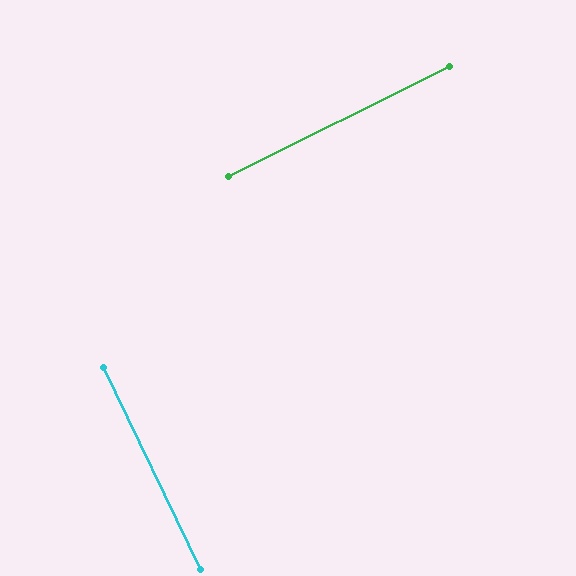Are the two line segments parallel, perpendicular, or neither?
Perpendicular — they meet at approximately 89°.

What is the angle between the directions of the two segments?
Approximately 89 degrees.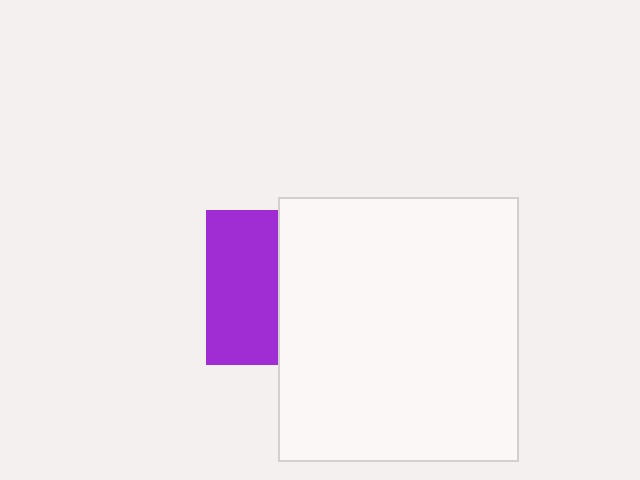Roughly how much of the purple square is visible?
About half of it is visible (roughly 46%).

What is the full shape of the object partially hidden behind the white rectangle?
The partially hidden object is a purple square.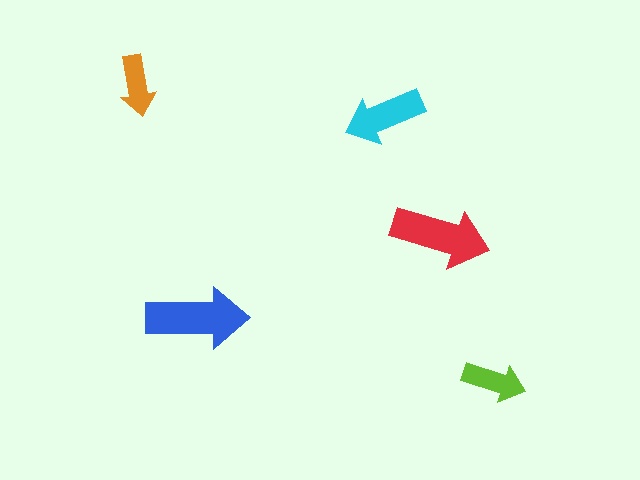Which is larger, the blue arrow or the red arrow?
The blue one.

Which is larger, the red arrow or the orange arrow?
The red one.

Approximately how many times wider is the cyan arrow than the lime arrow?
About 1.5 times wider.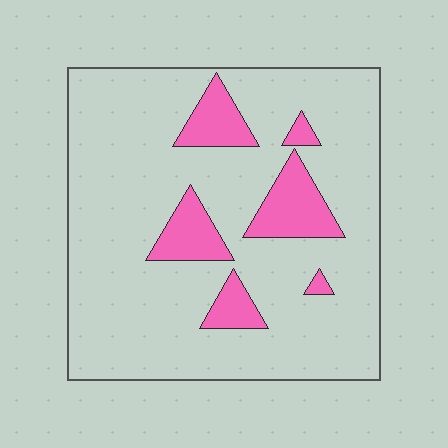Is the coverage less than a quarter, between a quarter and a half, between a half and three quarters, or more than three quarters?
Less than a quarter.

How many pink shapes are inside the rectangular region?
6.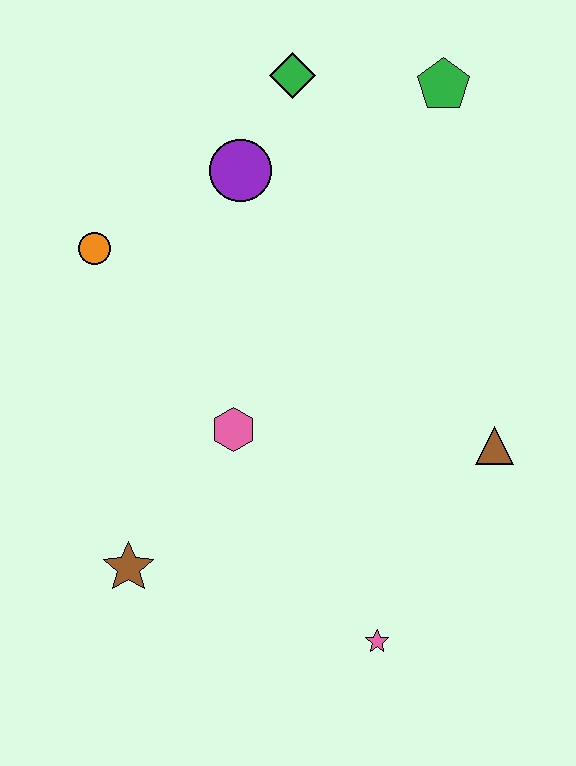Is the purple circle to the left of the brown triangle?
Yes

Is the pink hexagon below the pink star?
No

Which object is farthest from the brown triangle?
The orange circle is farthest from the brown triangle.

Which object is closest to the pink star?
The brown triangle is closest to the pink star.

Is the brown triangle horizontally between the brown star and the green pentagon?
No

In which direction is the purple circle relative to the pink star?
The purple circle is above the pink star.